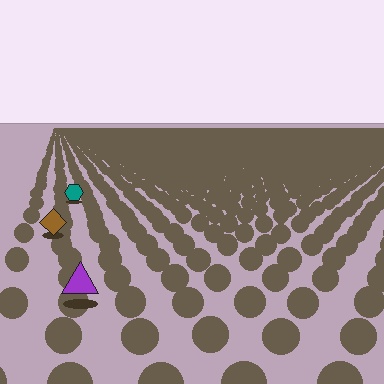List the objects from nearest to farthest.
From nearest to farthest: the purple triangle, the brown diamond, the teal hexagon.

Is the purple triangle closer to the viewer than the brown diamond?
Yes. The purple triangle is closer — you can tell from the texture gradient: the ground texture is coarser near it.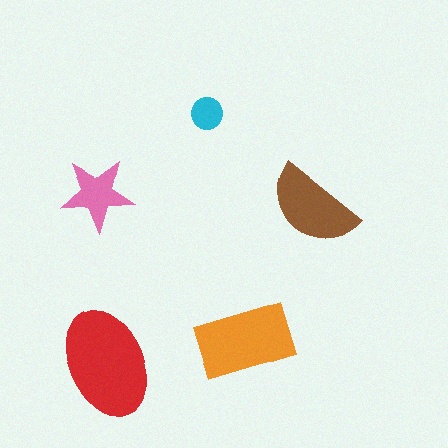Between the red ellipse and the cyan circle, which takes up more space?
The red ellipse.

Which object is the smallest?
The cyan circle.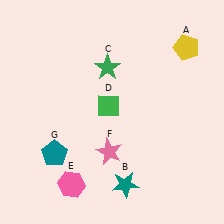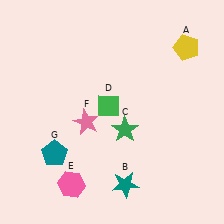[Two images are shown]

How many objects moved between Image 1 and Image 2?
2 objects moved between the two images.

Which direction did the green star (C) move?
The green star (C) moved down.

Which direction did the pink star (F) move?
The pink star (F) moved up.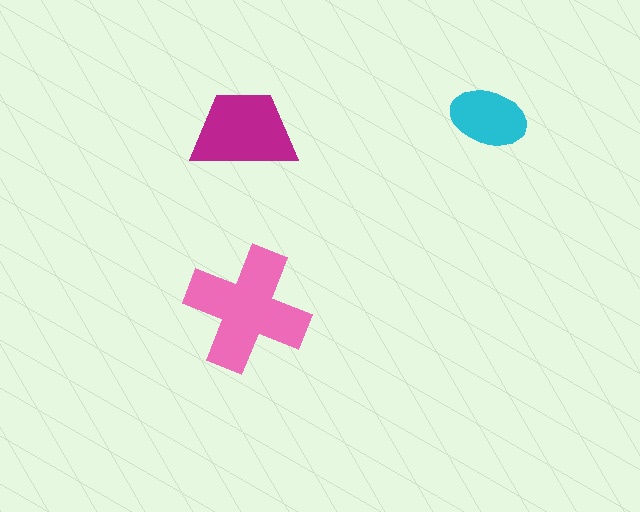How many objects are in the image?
There are 3 objects in the image.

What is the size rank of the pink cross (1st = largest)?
1st.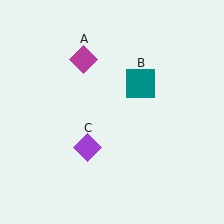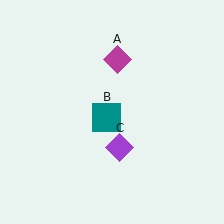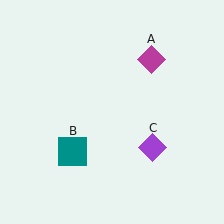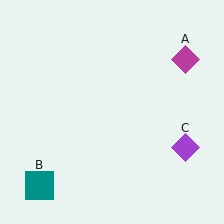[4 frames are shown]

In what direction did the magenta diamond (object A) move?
The magenta diamond (object A) moved right.